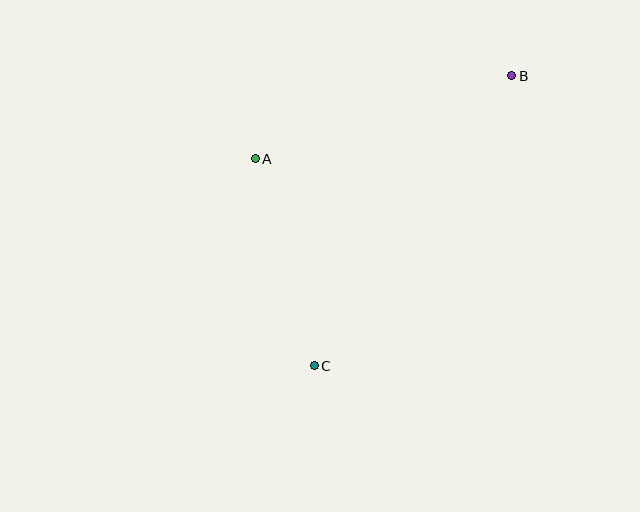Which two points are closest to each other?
Points A and C are closest to each other.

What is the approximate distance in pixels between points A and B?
The distance between A and B is approximately 270 pixels.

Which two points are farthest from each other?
Points B and C are farthest from each other.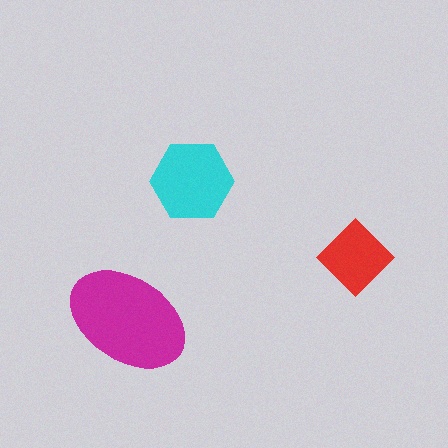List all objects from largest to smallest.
The magenta ellipse, the cyan hexagon, the red diamond.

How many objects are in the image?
There are 3 objects in the image.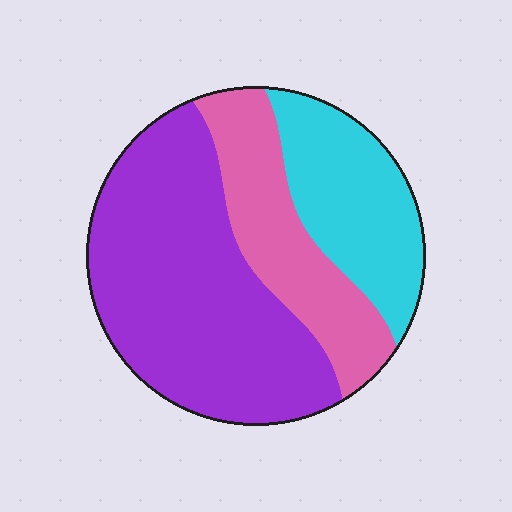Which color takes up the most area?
Purple, at roughly 50%.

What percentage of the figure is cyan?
Cyan takes up about one quarter (1/4) of the figure.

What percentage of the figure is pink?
Pink takes up about one quarter (1/4) of the figure.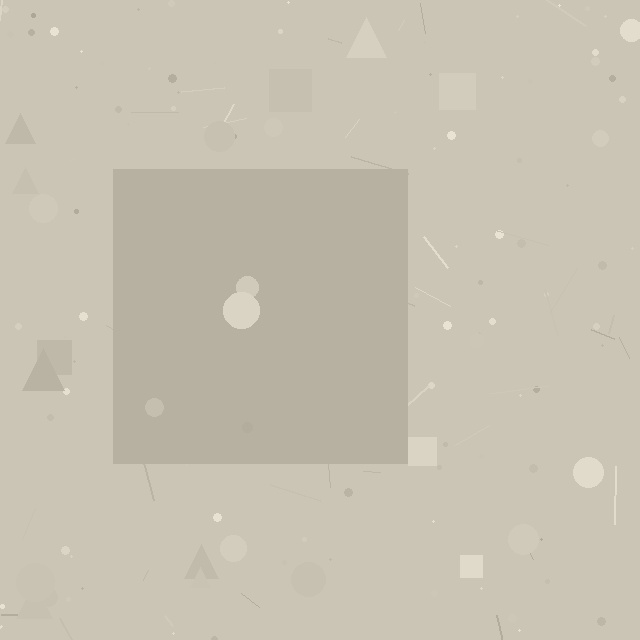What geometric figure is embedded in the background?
A square is embedded in the background.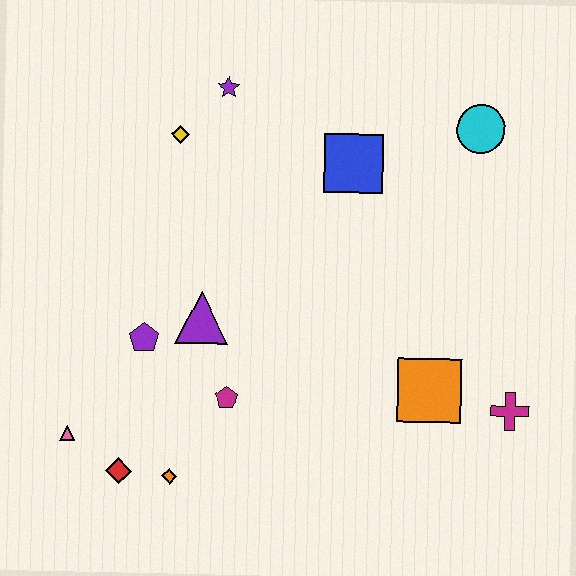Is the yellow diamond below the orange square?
No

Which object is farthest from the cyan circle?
The pink triangle is farthest from the cyan circle.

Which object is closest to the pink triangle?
The red diamond is closest to the pink triangle.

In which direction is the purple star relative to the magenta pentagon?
The purple star is above the magenta pentagon.